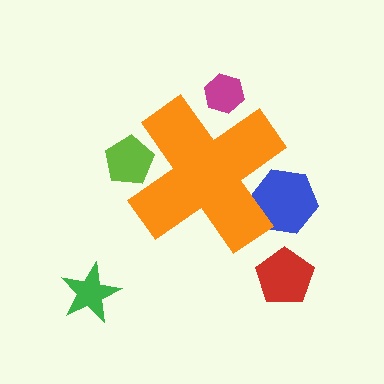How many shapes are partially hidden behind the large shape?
3 shapes are partially hidden.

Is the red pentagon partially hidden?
No, the red pentagon is fully visible.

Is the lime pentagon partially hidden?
Yes, the lime pentagon is partially hidden behind the orange cross.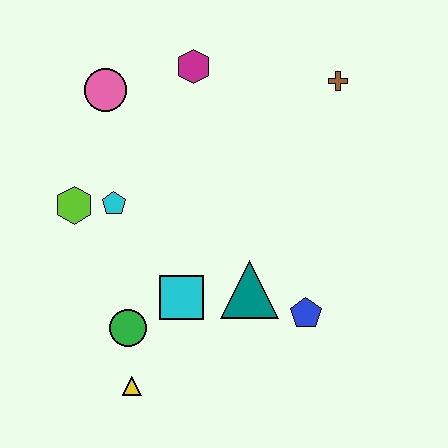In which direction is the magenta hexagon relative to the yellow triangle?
The magenta hexagon is above the yellow triangle.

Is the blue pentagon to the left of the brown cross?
Yes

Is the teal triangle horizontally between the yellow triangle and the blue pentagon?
Yes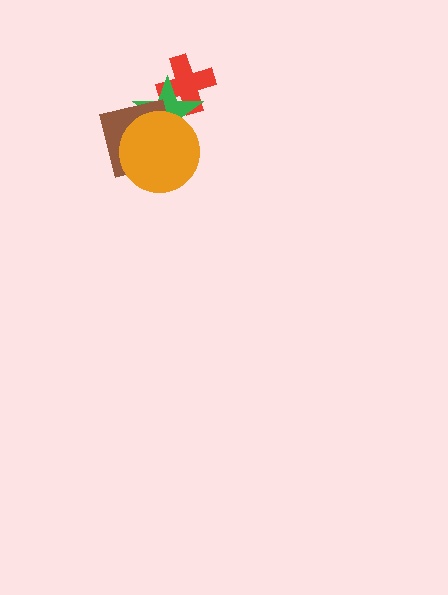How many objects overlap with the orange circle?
2 objects overlap with the orange circle.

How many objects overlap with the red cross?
1 object overlaps with the red cross.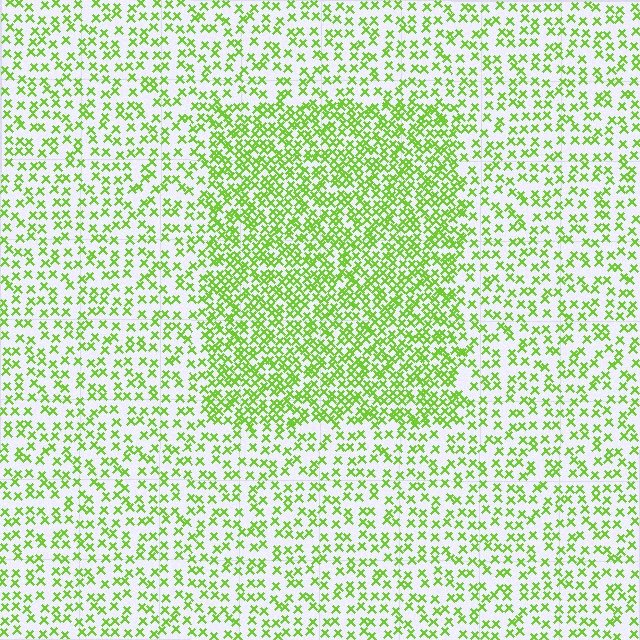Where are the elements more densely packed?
The elements are more densely packed inside the rectangle boundary.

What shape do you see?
I see a rectangle.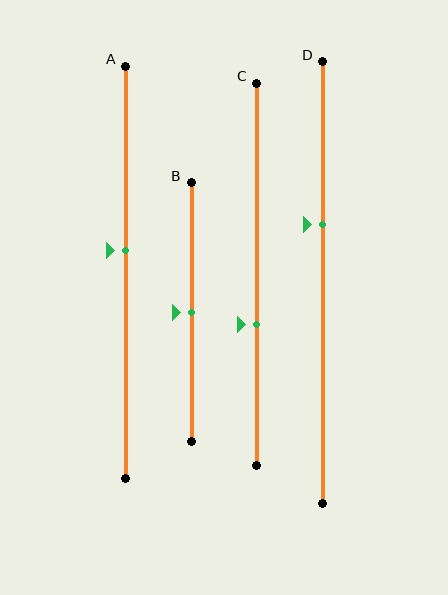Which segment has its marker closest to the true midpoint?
Segment B has its marker closest to the true midpoint.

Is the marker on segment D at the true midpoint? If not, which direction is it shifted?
No, the marker on segment D is shifted upward by about 13% of the segment length.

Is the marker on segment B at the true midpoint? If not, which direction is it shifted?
Yes, the marker on segment B is at the true midpoint.